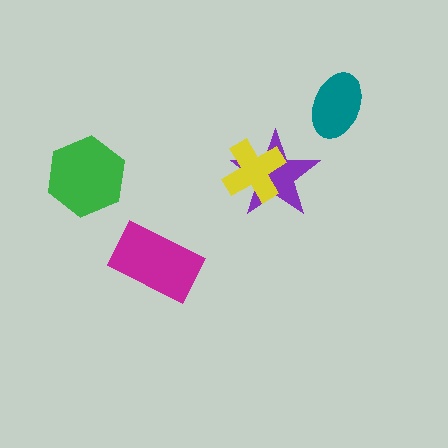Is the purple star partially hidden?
Yes, it is partially covered by another shape.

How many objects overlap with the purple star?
1 object overlaps with the purple star.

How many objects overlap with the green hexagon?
0 objects overlap with the green hexagon.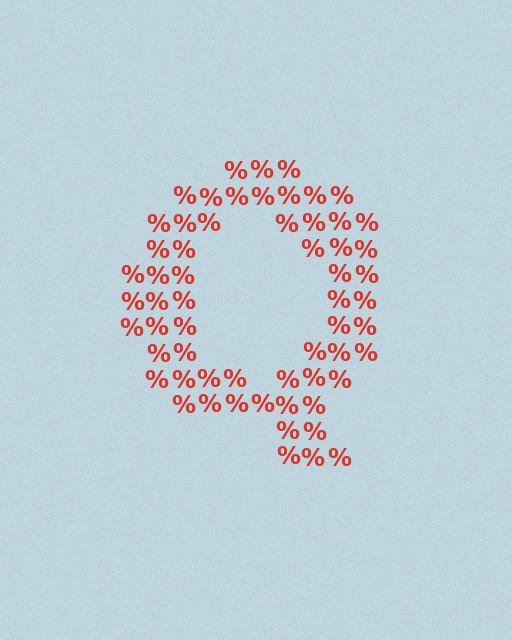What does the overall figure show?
The overall figure shows the letter Q.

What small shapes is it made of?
It is made of small percent signs.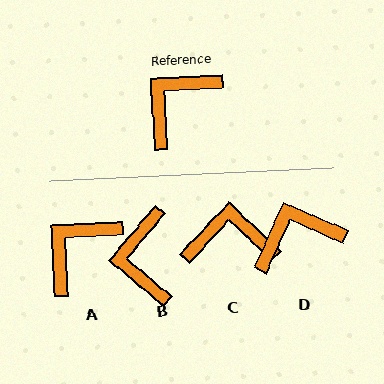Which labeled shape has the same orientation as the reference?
A.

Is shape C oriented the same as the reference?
No, it is off by about 46 degrees.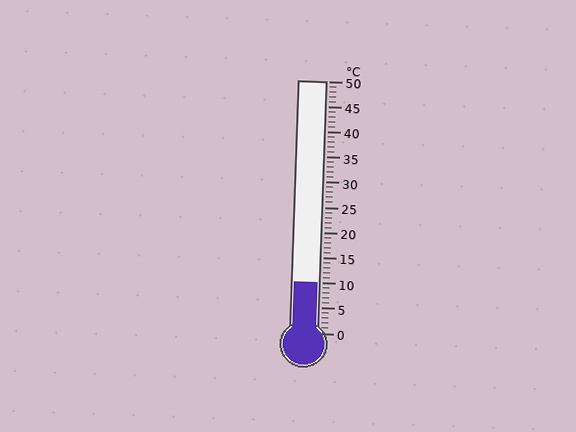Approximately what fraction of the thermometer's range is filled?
The thermometer is filled to approximately 20% of its range.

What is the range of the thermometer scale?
The thermometer scale ranges from 0°C to 50°C.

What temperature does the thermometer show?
The thermometer shows approximately 10°C.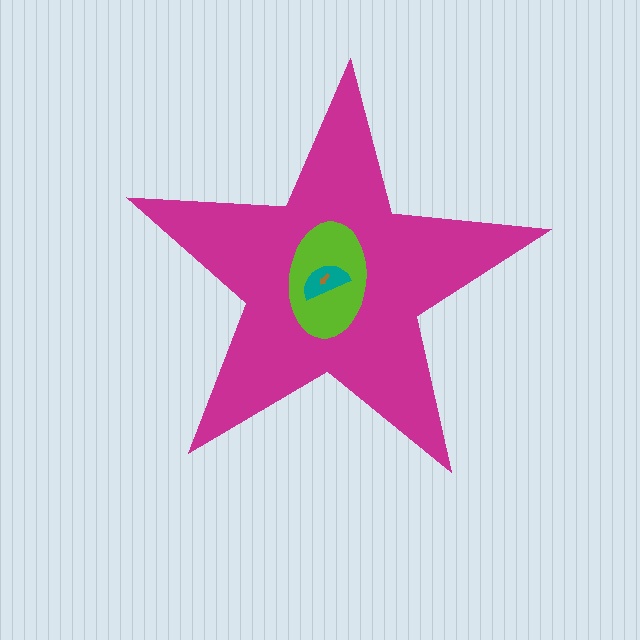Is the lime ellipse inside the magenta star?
Yes.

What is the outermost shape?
The magenta star.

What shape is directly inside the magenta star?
The lime ellipse.